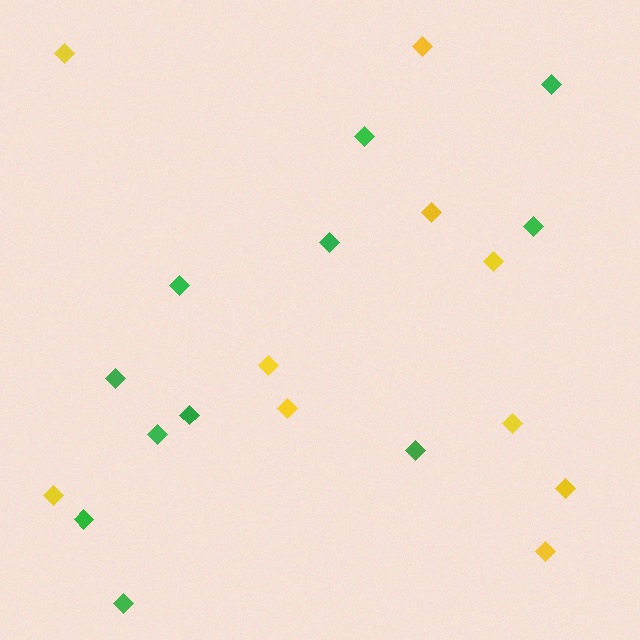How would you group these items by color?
There are 2 groups: one group of green diamonds (11) and one group of yellow diamonds (10).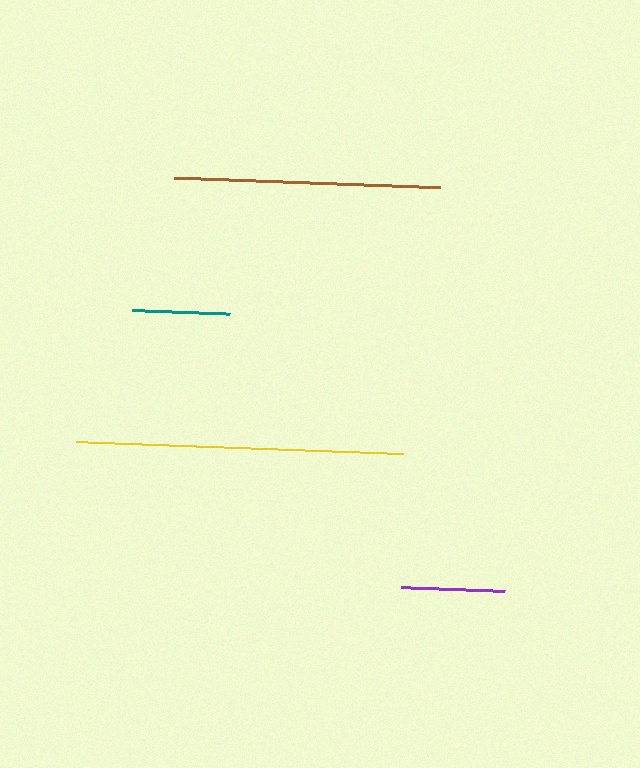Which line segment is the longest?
The yellow line is the longest at approximately 328 pixels.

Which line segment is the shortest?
The teal line is the shortest at approximately 97 pixels.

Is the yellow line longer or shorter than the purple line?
The yellow line is longer than the purple line.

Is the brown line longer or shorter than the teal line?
The brown line is longer than the teal line.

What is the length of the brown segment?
The brown segment is approximately 266 pixels long.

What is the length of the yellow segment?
The yellow segment is approximately 328 pixels long.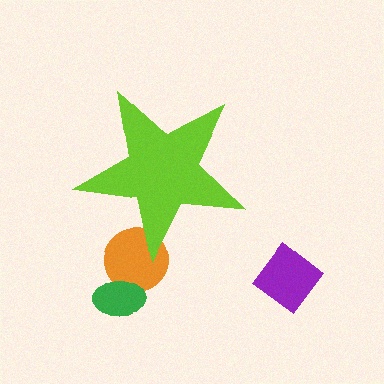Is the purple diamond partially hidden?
No, the purple diamond is fully visible.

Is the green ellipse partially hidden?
No, the green ellipse is fully visible.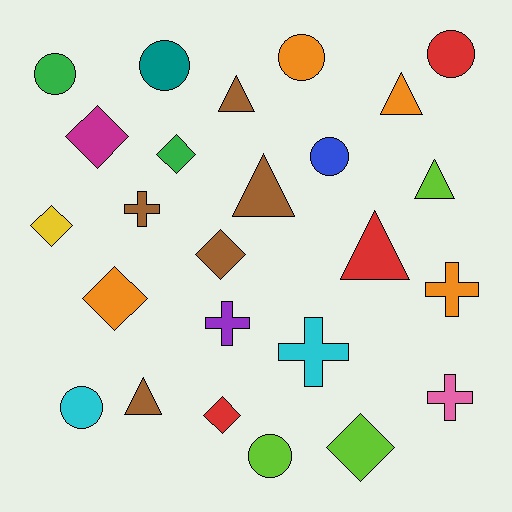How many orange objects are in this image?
There are 4 orange objects.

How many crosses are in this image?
There are 5 crosses.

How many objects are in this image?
There are 25 objects.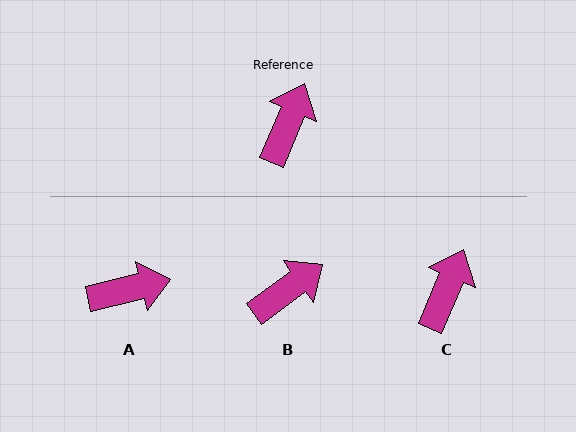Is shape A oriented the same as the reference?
No, it is off by about 54 degrees.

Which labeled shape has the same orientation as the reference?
C.